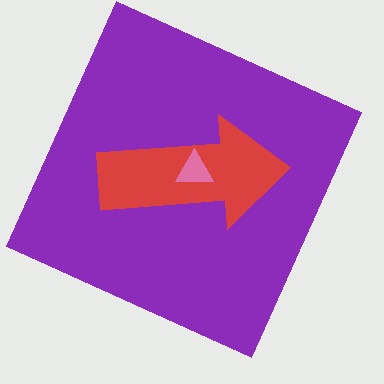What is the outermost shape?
The purple square.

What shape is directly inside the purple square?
The red arrow.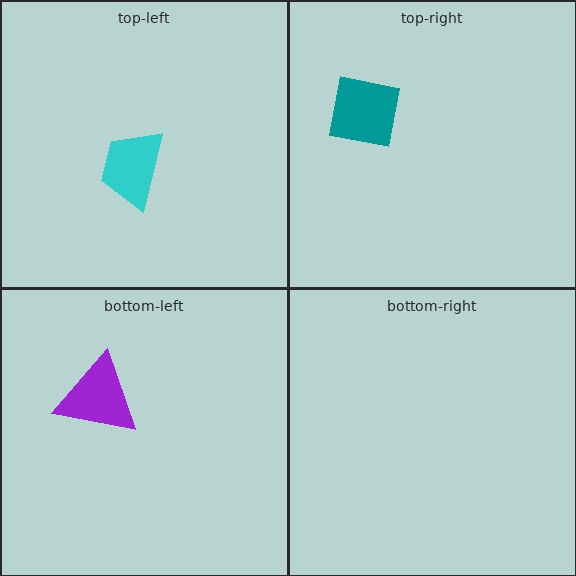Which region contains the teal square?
The top-right region.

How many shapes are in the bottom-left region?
1.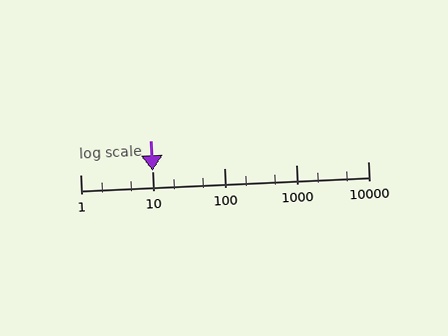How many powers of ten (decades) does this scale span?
The scale spans 4 decades, from 1 to 10000.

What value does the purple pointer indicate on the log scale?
The pointer indicates approximately 10.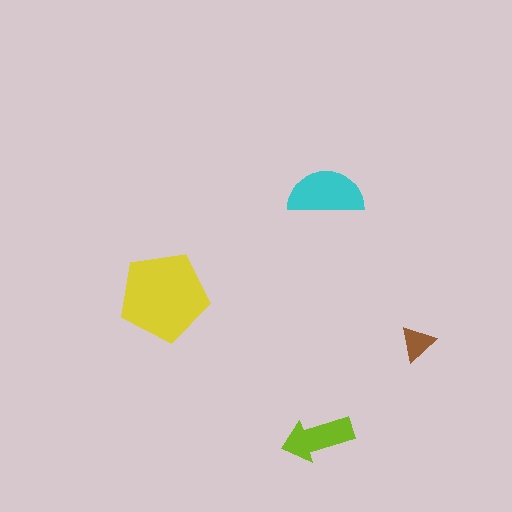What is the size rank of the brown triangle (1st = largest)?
4th.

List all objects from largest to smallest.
The yellow pentagon, the cyan semicircle, the lime arrow, the brown triangle.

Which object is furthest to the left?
The yellow pentagon is leftmost.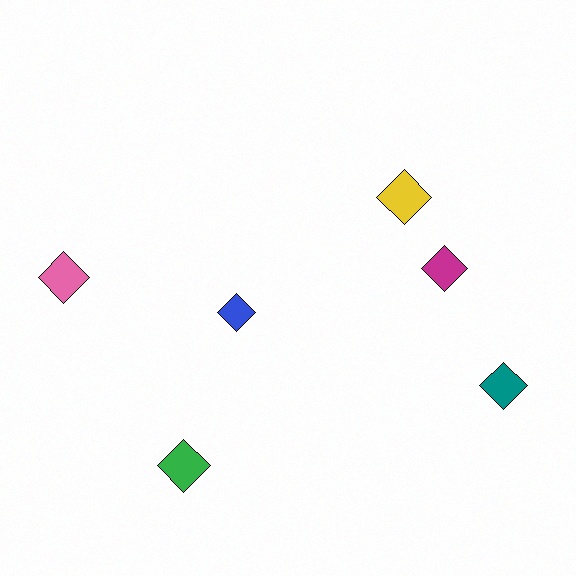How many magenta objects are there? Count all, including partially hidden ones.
There is 1 magenta object.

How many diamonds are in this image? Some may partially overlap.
There are 6 diamonds.